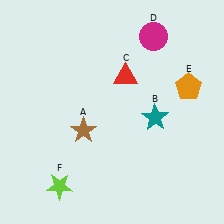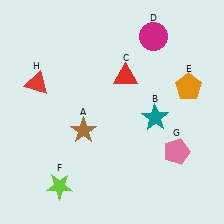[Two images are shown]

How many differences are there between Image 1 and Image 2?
There are 2 differences between the two images.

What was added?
A pink pentagon (G), a red triangle (H) were added in Image 2.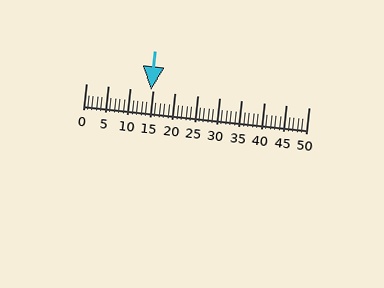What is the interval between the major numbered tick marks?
The major tick marks are spaced 5 units apart.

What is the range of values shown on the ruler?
The ruler shows values from 0 to 50.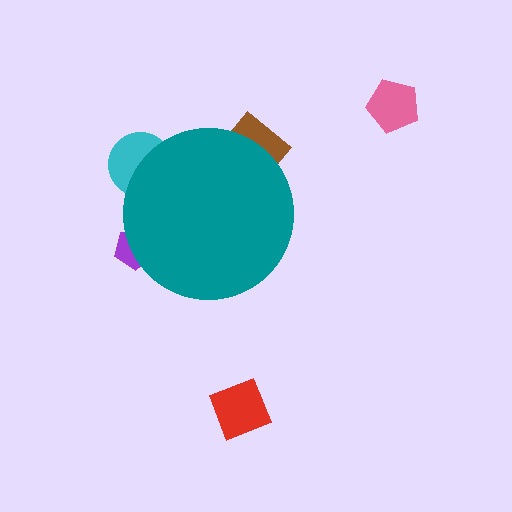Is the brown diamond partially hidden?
Yes, the brown diamond is partially hidden behind the teal circle.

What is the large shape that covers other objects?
A teal circle.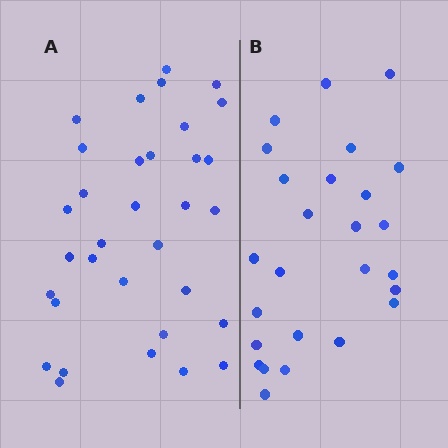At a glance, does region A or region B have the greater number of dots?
Region A (the left region) has more dots.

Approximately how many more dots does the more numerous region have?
Region A has roughly 8 or so more dots than region B.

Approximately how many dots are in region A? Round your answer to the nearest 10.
About 30 dots. (The exact count is 33, which rounds to 30.)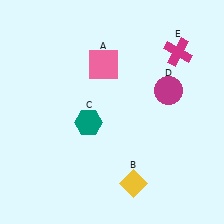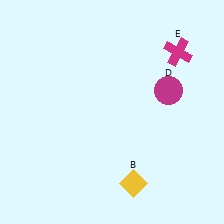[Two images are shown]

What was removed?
The pink square (A), the teal hexagon (C) were removed in Image 2.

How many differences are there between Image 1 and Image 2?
There are 2 differences between the two images.